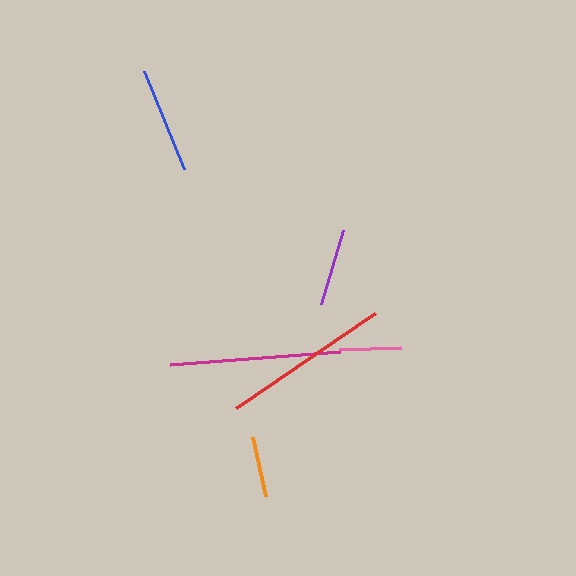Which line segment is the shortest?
The orange line is the shortest at approximately 61 pixels.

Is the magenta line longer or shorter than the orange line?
The magenta line is longer than the orange line.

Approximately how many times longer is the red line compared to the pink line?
The red line is approximately 2.7 times the length of the pink line.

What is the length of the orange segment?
The orange segment is approximately 61 pixels long.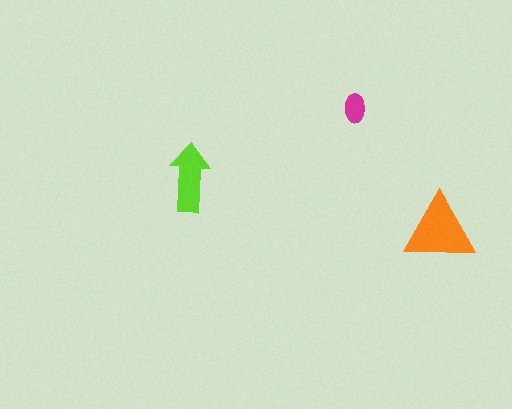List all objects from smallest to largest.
The magenta ellipse, the lime arrow, the orange triangle.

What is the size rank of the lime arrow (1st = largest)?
2nd.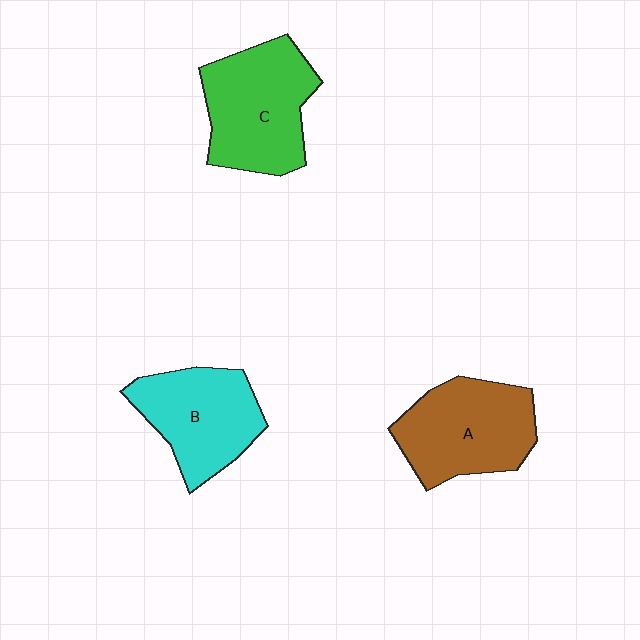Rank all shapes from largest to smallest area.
From largest to smallest: C (green), A (brown), B (cyan).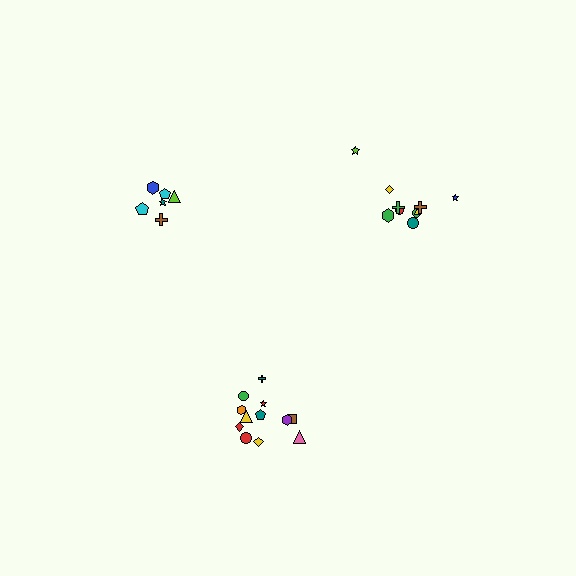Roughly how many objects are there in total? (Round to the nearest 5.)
Roughly 30 objects in total.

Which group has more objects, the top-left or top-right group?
The top-right group.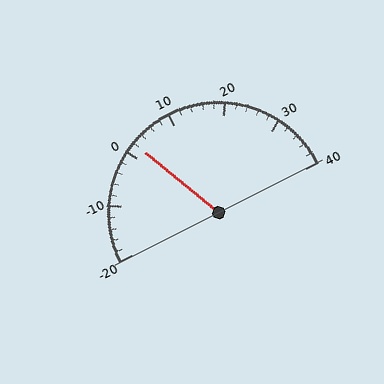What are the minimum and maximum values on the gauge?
The gauge ranges from -20 to 40.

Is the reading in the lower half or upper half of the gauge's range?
The reading is in the lower half of the range (-20 to 40).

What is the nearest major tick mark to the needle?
The nearest major tick mark is 0.